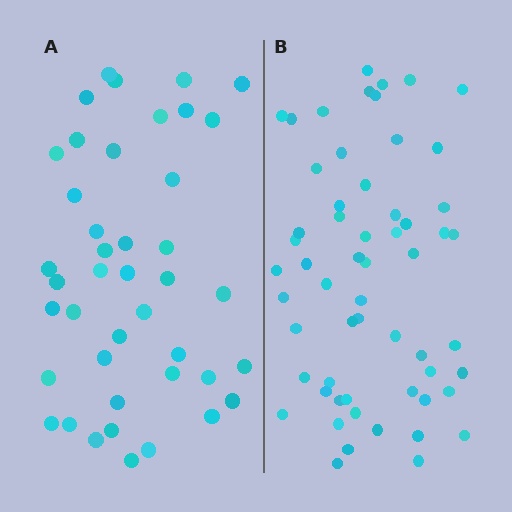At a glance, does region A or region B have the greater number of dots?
Region B (the right region) has more dots.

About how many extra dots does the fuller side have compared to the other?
Region B has approximately 15 more dots than region A.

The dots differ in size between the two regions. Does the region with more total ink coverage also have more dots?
No. Region A has more total ink coverage because its dots are larger, but region B actually contains more individual dots. Total area can be misleading — the number of items is what matters here.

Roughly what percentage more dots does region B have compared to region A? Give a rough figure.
About 40% more.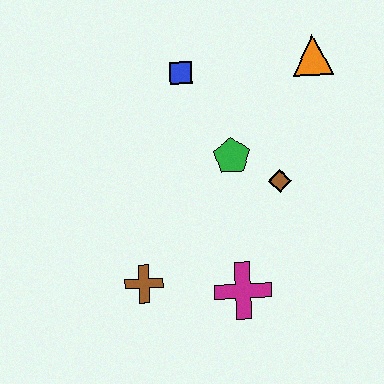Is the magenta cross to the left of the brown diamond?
Yes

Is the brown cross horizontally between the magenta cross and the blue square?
No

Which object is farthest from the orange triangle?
The brown cross is farthest from the orange triangle.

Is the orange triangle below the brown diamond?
No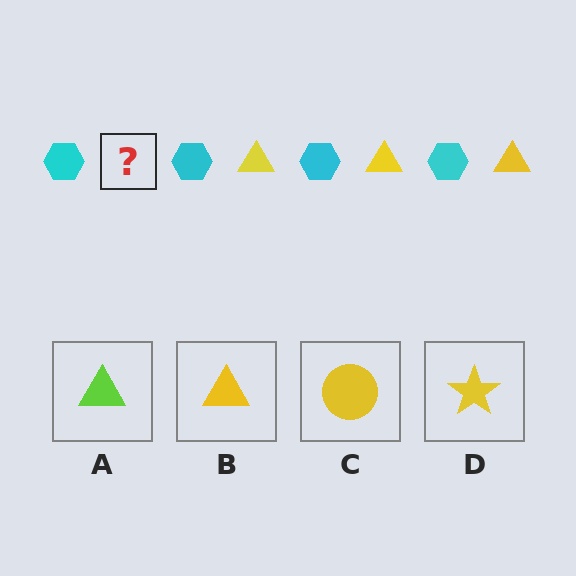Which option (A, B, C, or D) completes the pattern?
B.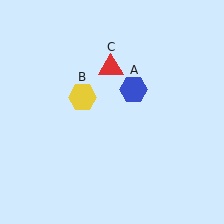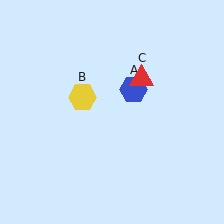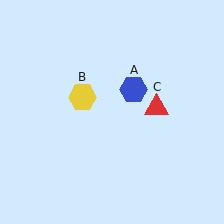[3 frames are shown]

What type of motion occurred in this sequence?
The red triangle (object C) rotated clockwise around the center of the scene.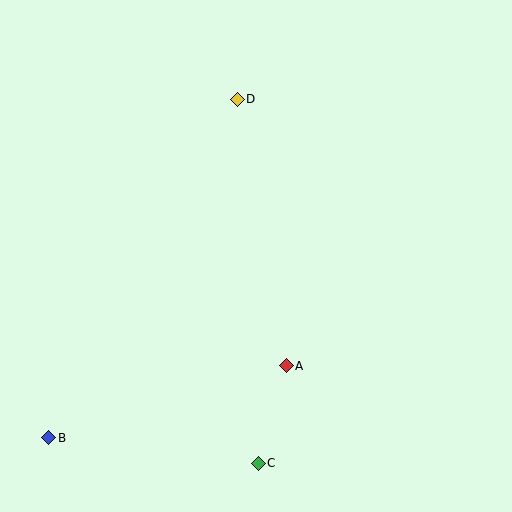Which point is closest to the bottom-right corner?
Point C is closest to the bottom-right corner.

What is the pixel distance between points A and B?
The distance between A and B is 248 pixels.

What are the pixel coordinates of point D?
Point D is at (237, 99).